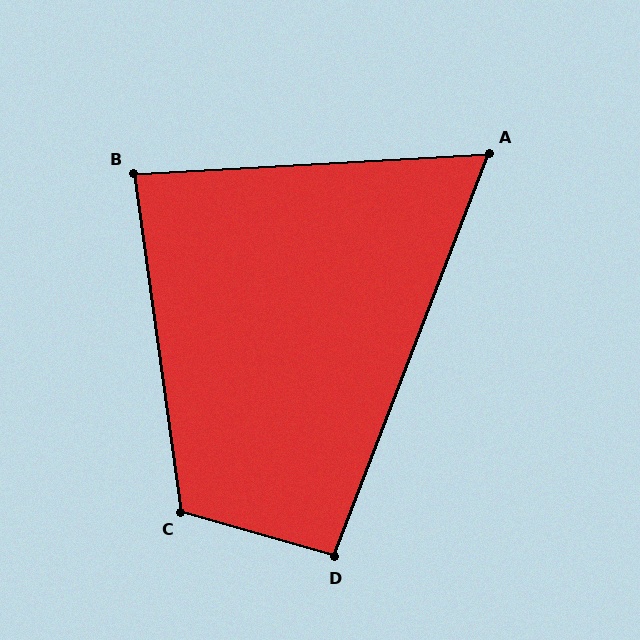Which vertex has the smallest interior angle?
A, at approximately 66 degrees.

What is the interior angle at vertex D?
Approximately 95 degrees (approximately right).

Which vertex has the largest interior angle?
C, at approximately 114 degrees.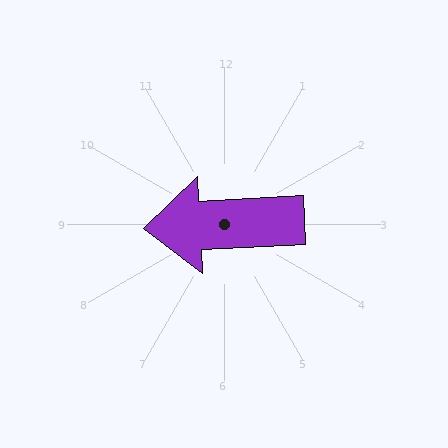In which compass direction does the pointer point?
West.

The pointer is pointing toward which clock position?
Roughly 9 o'clock.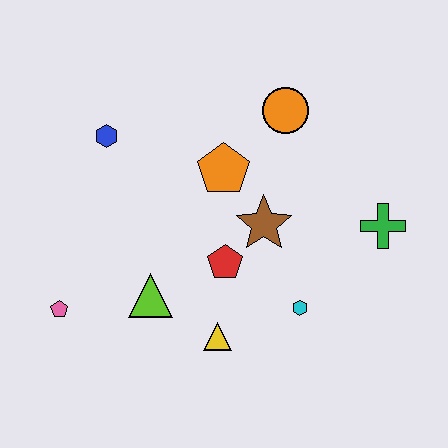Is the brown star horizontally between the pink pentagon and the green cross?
Yes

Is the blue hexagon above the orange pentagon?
Yes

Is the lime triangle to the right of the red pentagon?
No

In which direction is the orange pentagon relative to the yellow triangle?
The orange pentagon is above the yellow triangle.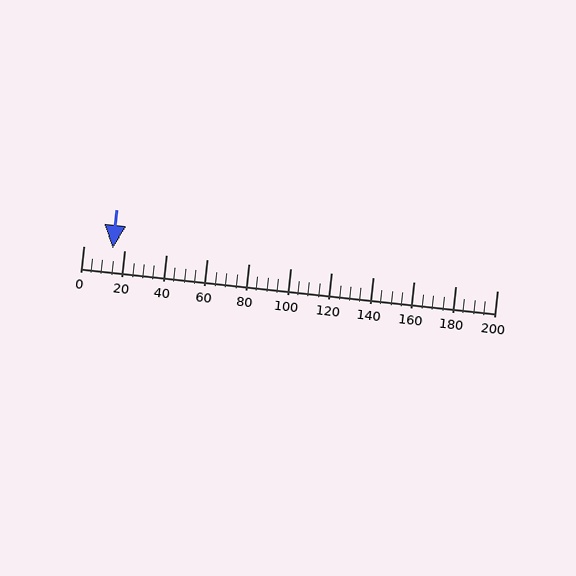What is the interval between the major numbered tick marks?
The major tick marks are spaced 20 units apart.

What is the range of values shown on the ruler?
The ruler shows values from 0 to 200.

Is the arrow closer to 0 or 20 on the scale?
The arrow is closer to 20.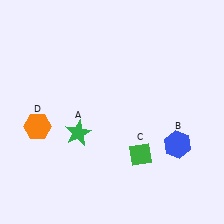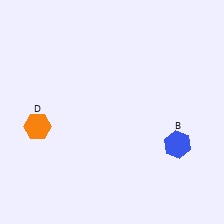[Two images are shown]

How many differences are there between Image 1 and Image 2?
There are 2 differences between the two images.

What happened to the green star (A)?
The green star (A) was removed in Image 2. It was in the bottom-left area of Image 1.